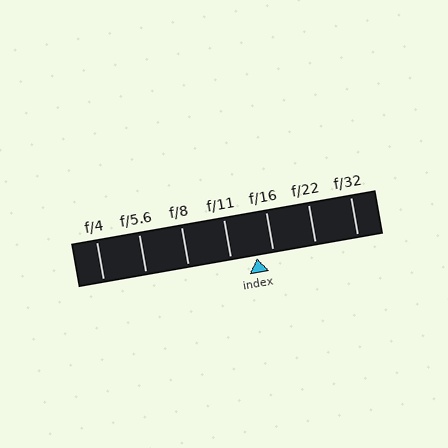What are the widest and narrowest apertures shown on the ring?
The widest aperture shown is f/4 and the narrowest is f/32.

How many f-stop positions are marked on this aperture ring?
There are 7 f-stop positions marked.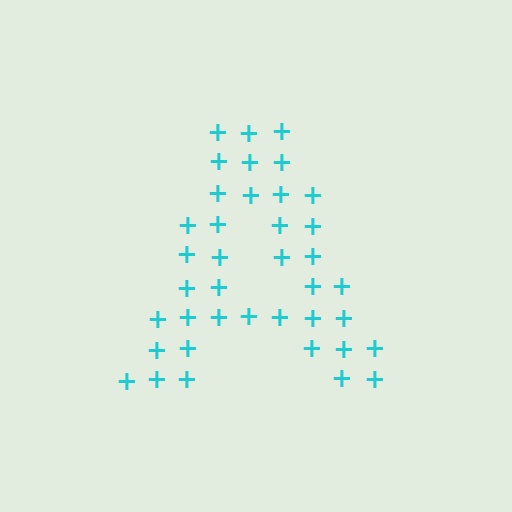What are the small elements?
The small elements are plus signs.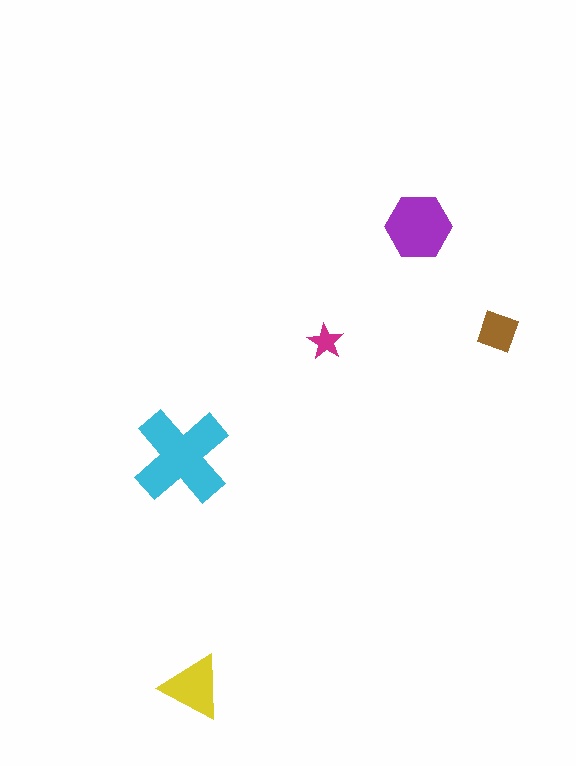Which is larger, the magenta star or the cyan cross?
The cyan cross.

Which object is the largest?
The cyan cross.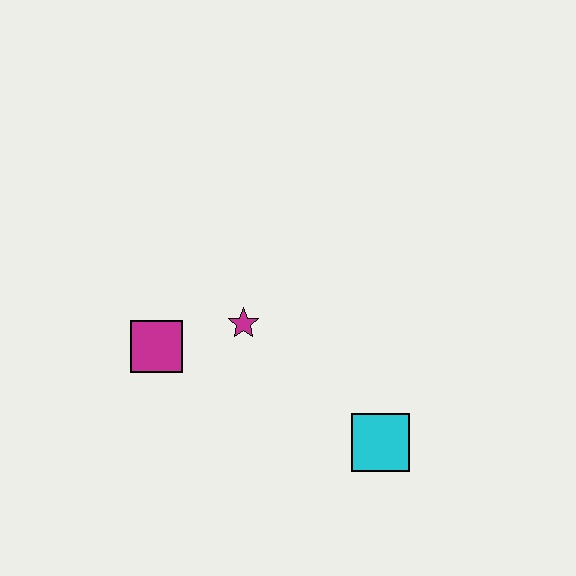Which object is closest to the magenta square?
The magenta star is closest to the magenta square.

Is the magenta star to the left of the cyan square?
Yes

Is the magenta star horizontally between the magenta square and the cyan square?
Yes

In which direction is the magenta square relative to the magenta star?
The magenta square is to the left of the magenta star.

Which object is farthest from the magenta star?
The cyan square is farthest from the magenta star.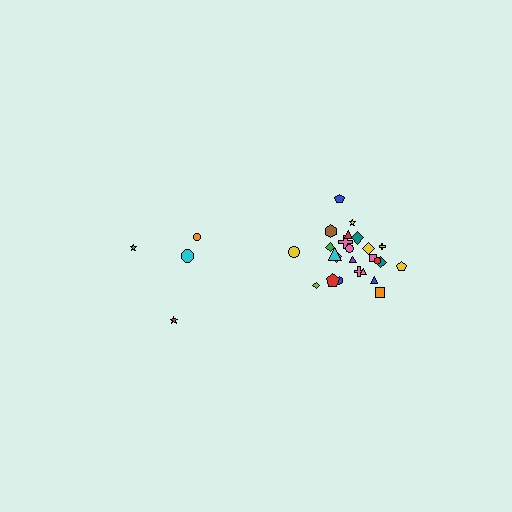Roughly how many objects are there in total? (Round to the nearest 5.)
Roughly 30 objects in total.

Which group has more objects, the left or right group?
The right group.